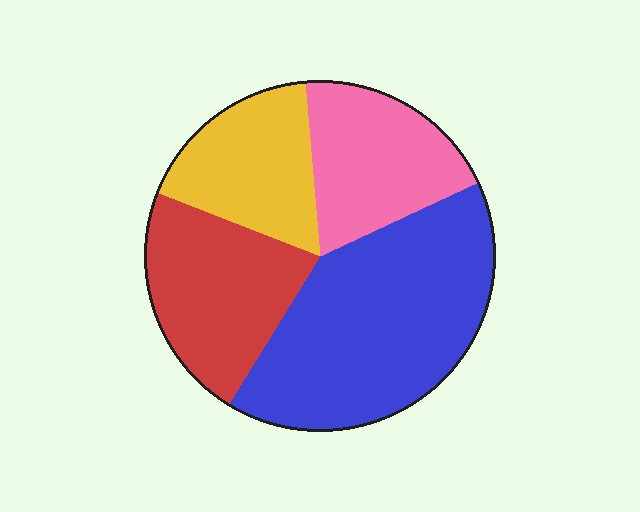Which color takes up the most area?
Blue, at roughly 40%.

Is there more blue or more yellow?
Blue.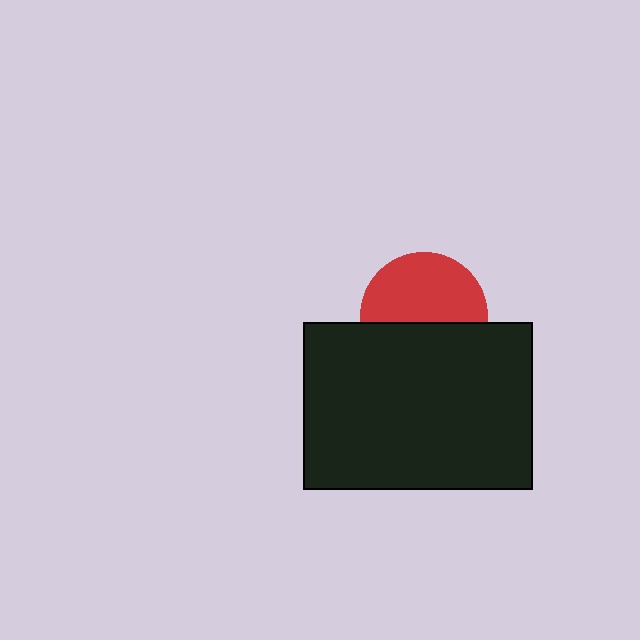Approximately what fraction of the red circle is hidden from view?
Roughly 45% of the red circle is hidden behind the black rectangle.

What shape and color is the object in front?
The object in front is a black rectangle.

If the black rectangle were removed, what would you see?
You would see the complete red circle.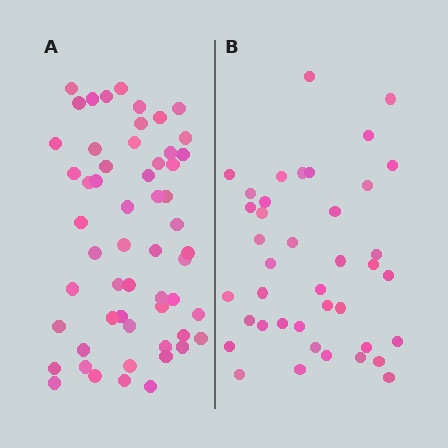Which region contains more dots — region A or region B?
Region A (the left region) has more dots.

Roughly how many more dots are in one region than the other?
Region A has approximately 15 more dots than region B.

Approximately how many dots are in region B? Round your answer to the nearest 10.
About 40 dots.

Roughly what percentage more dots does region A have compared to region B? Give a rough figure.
About 40% more.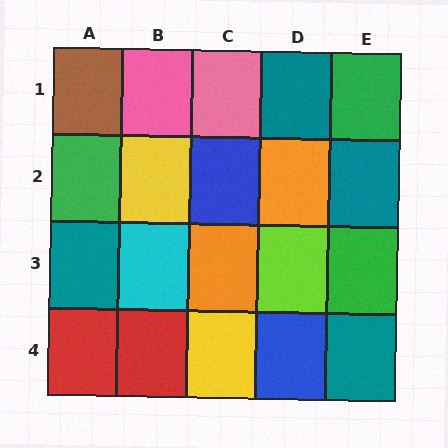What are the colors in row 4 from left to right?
Red, red, yellow, blue, teal.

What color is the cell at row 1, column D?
Teal.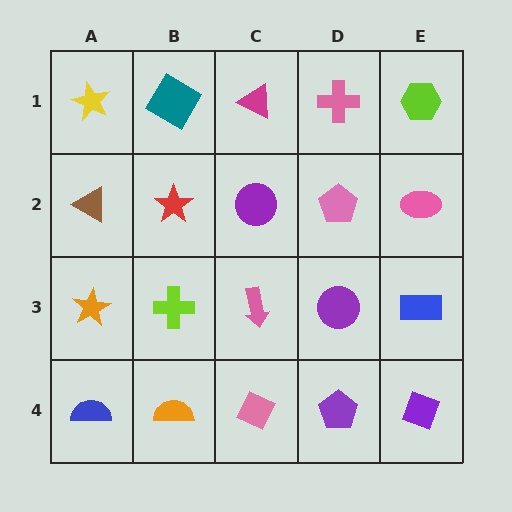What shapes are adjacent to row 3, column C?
A purple circle (row 2, column C), a pink diamond (row 4, column C), a lime cross (row 3, column B), a purple circle (row 3, column D).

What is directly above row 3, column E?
A pink ellipse.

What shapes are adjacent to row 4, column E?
A blue rectangle (row 3, column E), a purple pentagon (row 4, column D).